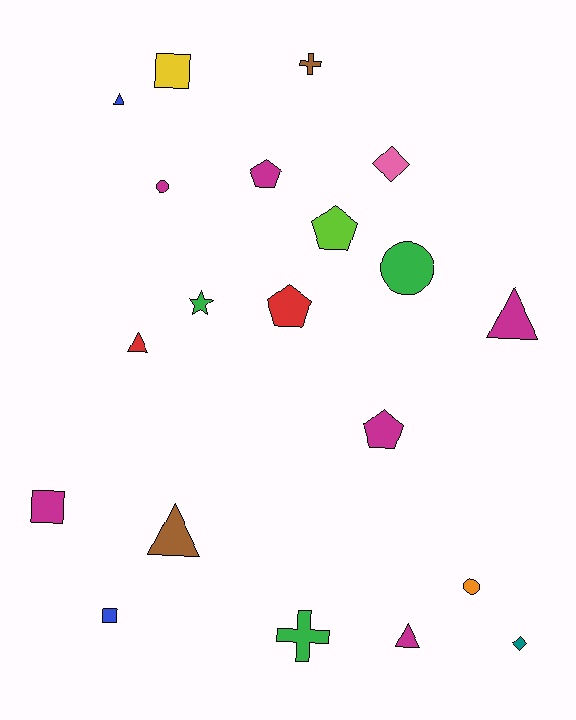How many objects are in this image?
There are 20 objects.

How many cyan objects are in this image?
There are no cyan objects.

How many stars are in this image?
There is 1 star.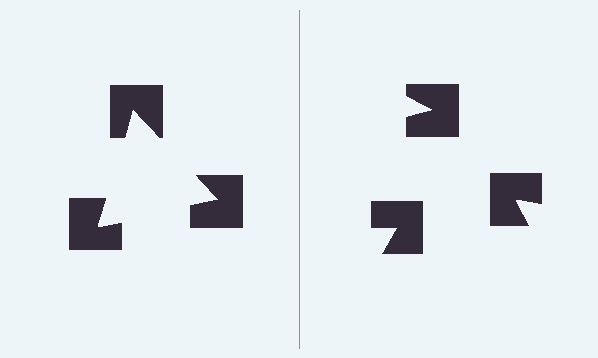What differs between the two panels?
The notched squares are positioned identically on both sides; only the wedge orientations differ. On the left they align to a triangle; on the right they are misaligned.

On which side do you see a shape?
An illusory triangle appears on the left side. On the right side the wedge cuts are rotated, so no coherent shape forms.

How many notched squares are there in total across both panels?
6 — 3 on each side.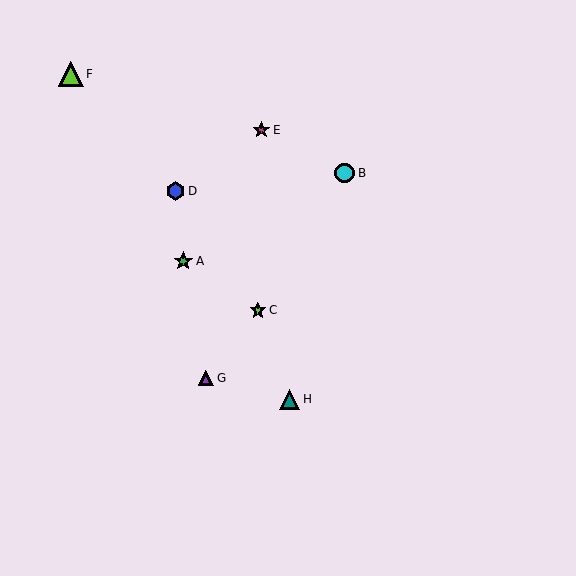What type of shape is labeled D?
Shape D is a blue hexagon.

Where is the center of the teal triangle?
The center of the teal triangle is at (290, 399).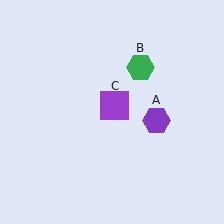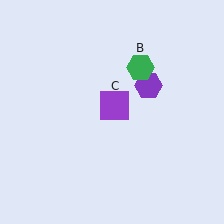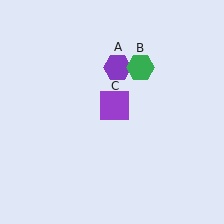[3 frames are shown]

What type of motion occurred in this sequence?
The purple hexagon (object A) rotated counterclockwise around the center of the scene.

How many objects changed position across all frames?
1 object changed position: purple hexagon (object A).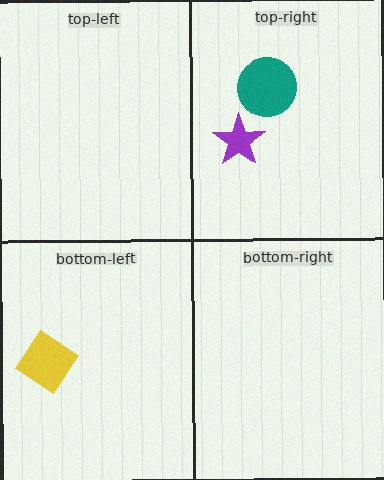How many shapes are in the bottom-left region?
1.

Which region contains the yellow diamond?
The bottom-left region.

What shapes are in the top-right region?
The purple star, the teal circle.